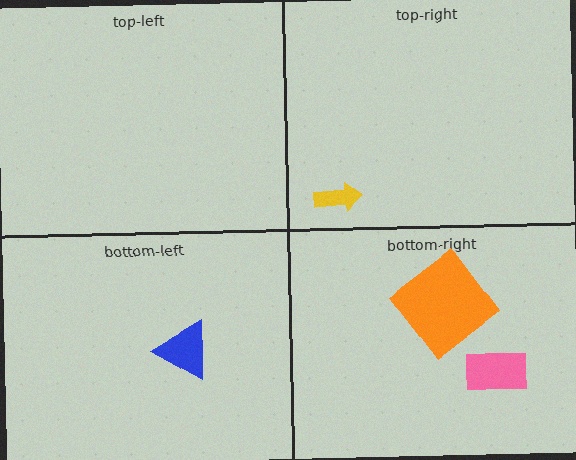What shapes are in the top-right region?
The yellow arrow.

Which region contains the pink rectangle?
The bottom-right region.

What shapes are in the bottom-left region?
The blue triangle.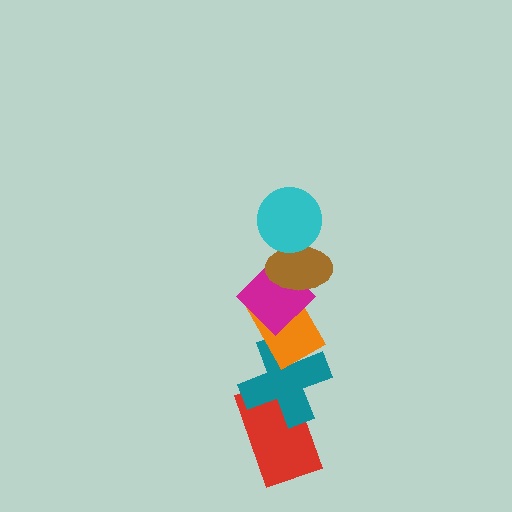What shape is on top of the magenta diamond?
The brown ellipse is on top of the magenta diamond.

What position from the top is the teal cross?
The teal cross is 5th from the top.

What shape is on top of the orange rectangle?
The magenta diamond is on top of the orange rectangle.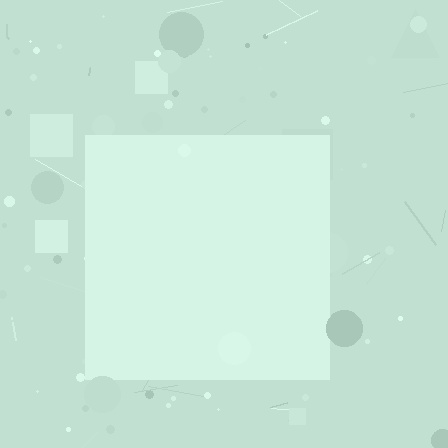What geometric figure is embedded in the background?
A square is embedded in the background.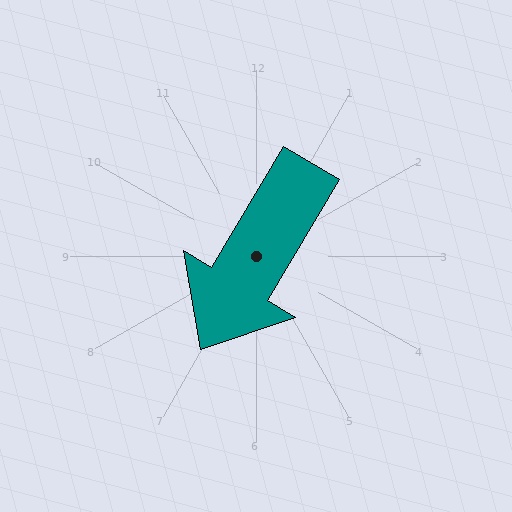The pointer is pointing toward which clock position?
Roughly 7 o'clock.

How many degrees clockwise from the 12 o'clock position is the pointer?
Approximately 211 degrees.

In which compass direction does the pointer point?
Southwest.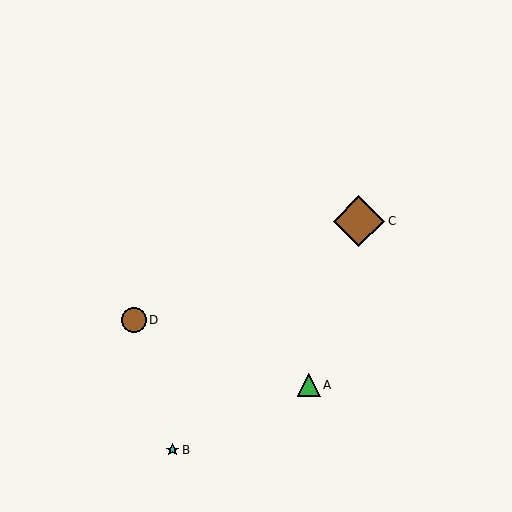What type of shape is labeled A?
Shape A is a green triangle.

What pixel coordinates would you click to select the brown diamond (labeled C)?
Click at (359, 221) to select the brown diamond C.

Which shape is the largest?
The brown diamond (labeled C) is the largest.